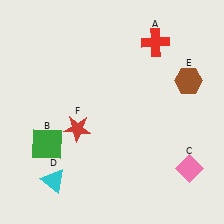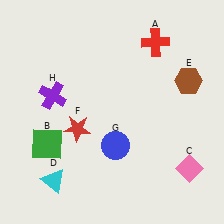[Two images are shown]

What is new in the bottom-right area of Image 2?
A blue circle (G) was added in the bottom-right area of Image 2.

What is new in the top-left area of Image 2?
A purple cross (H) was added in the top-left area of Image 2.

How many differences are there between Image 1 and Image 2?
There are 2 differences between the two images.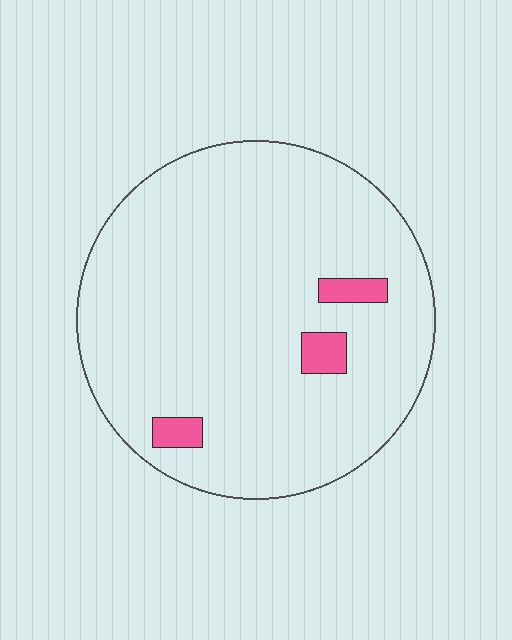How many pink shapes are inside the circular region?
3.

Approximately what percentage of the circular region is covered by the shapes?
Approximately 5%.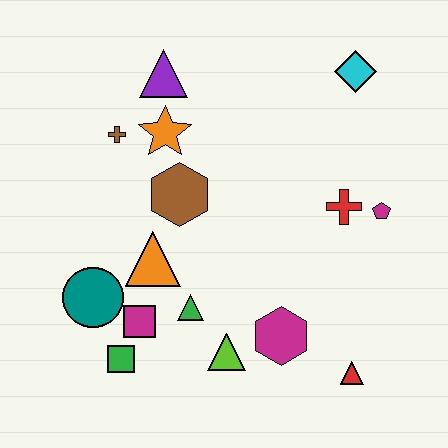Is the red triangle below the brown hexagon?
Yes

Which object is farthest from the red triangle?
The purple triangle is farthest from the red triangle.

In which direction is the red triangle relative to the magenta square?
The red triangle is to the right of the magenta square.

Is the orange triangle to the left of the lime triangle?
Yes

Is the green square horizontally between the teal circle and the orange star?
Yes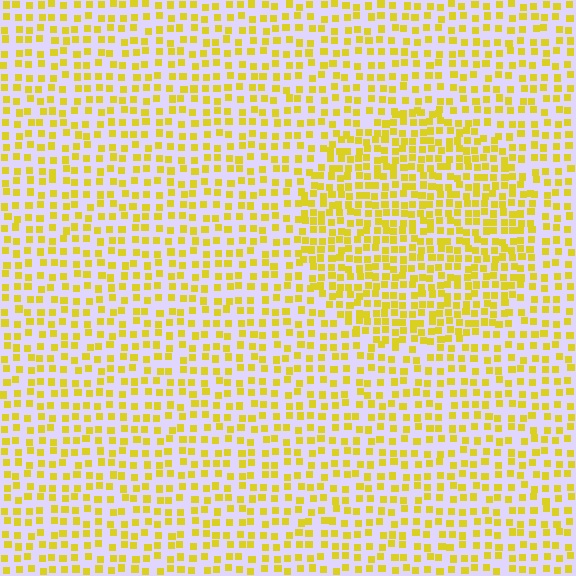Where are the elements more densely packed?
The elements are more densely packed inside the circle boundary.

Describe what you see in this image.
The image contains small yellow elements arranged at two different densities. A circle-shaped region is visible where the elements are more densely packed than the surrounding area.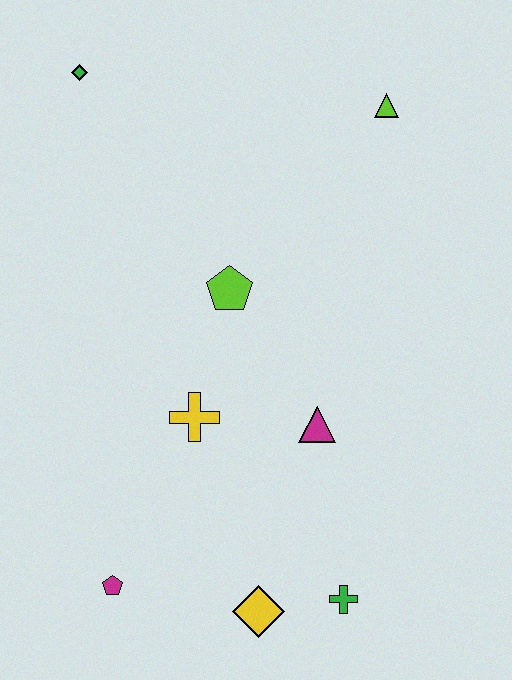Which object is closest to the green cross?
The yellow diamond is closest to the green cross.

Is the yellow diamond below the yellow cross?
Yes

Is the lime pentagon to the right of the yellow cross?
Yes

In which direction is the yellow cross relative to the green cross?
The yellow cross is above the green cross.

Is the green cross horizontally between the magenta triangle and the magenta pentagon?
No